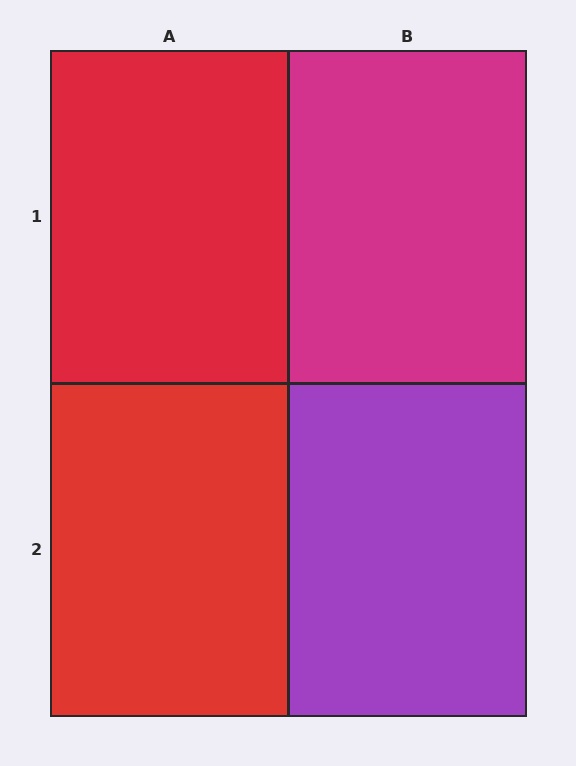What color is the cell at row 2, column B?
Purple.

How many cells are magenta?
1 cell is magenta.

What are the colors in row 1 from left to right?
Red, magenta.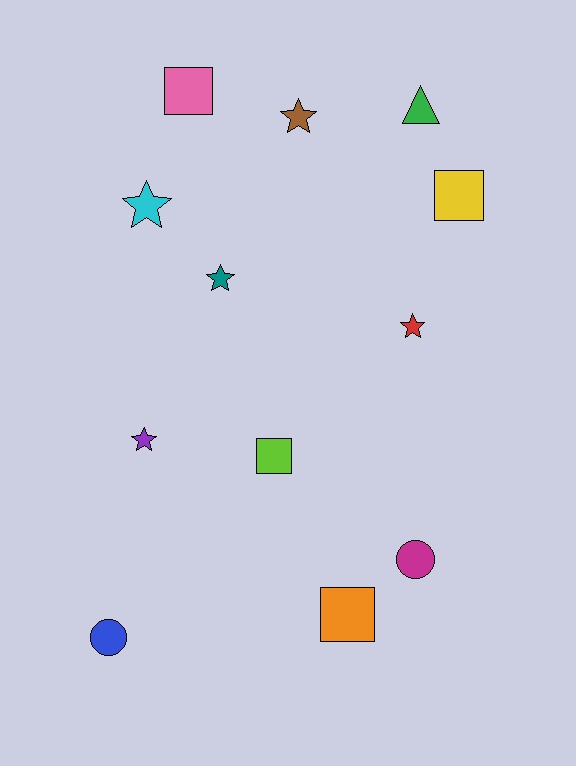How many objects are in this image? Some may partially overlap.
There are 12 objects.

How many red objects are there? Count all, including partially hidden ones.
There is 1 red object.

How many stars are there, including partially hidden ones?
There are 5 stars.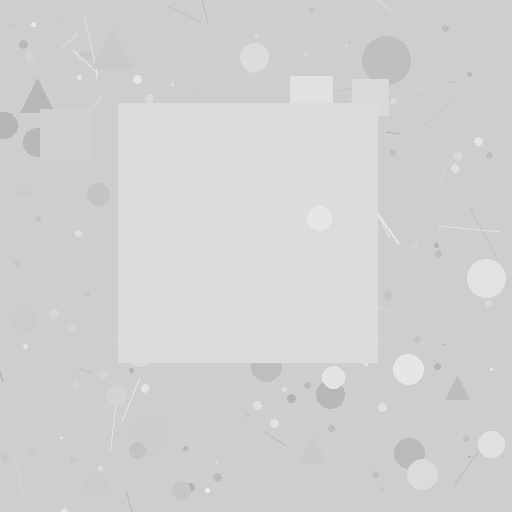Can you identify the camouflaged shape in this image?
The camouflaged shape is a square.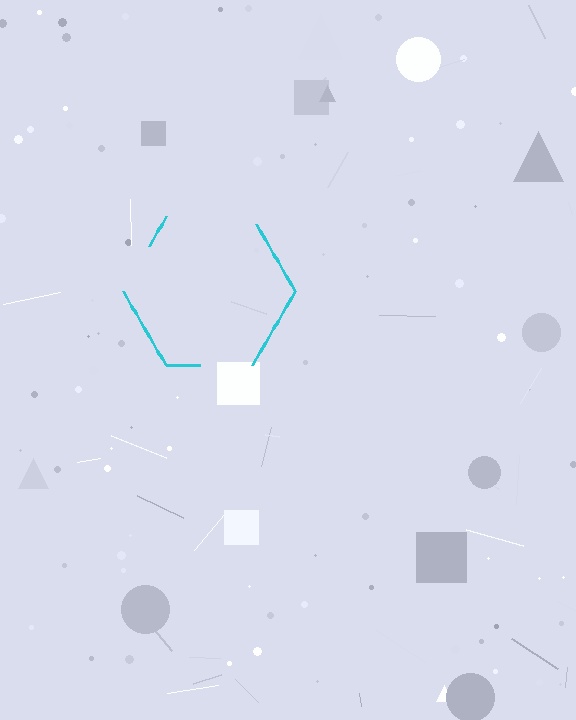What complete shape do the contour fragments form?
The contour fragments form a hexagon.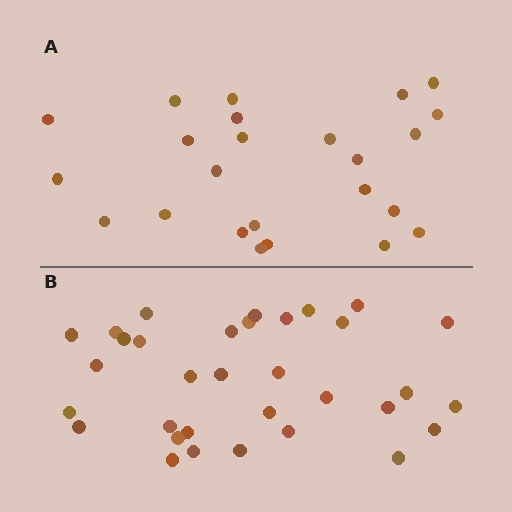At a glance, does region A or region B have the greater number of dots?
Region B (the bottom region) has more dots.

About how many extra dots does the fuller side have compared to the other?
Region B has roughly 8 or so more dots than region A.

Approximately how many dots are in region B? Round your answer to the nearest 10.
About 30 dots. (The exact count is 33, which rounds to 30.)